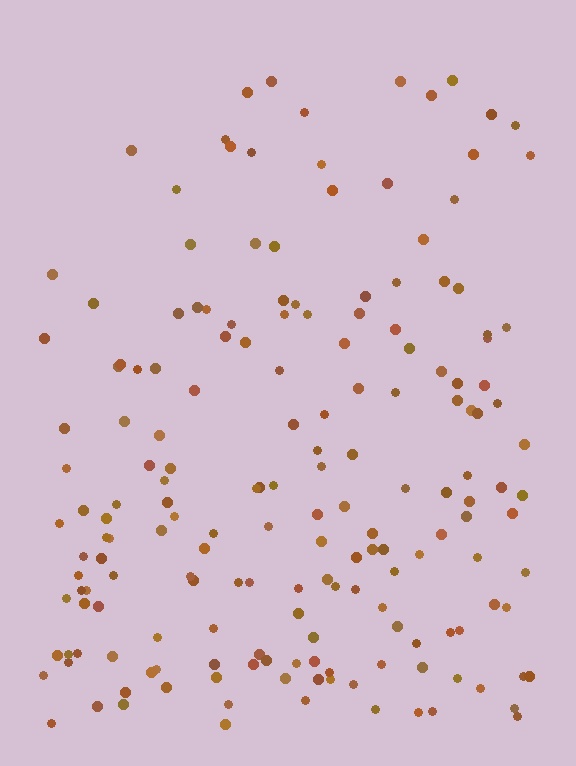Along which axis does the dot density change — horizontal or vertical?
Vertical.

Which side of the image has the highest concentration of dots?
The bottom.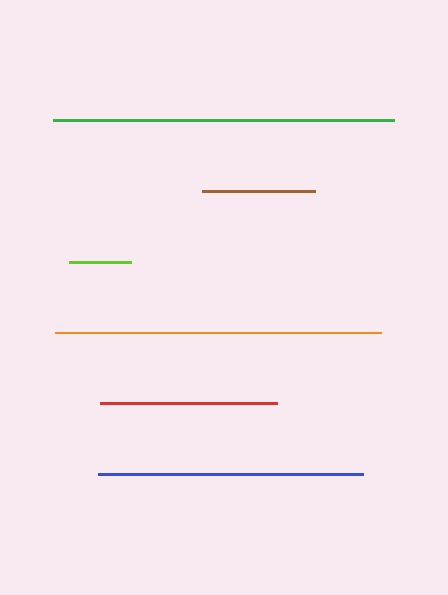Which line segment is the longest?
The green line is the longest at approximately 341 pixels.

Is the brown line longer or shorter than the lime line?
The brown line is longer than the lime line.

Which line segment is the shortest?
The lime line is the shortest at approximately 62 pixels.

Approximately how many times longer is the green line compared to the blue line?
The green line is approximately 1.3 times the length of the blue line.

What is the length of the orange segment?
The orange segment is approximately 326 pixels long.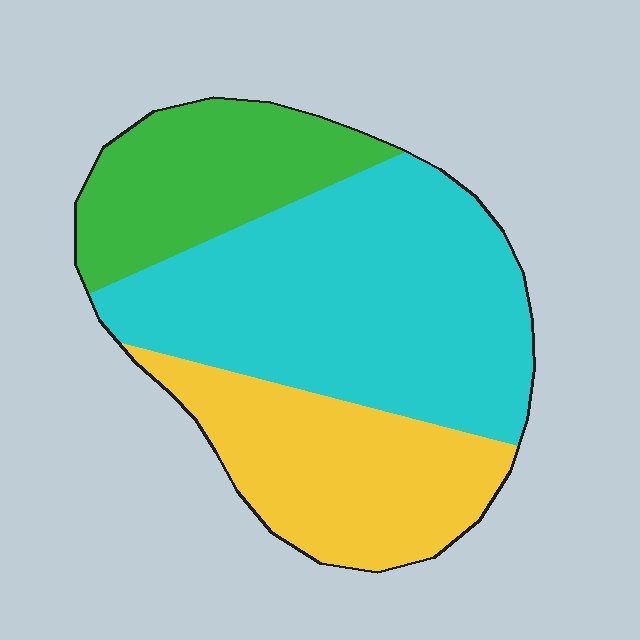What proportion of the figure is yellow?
Yellow takes up between a sixth and a third of the figure.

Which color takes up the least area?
Green, at roughly 20%.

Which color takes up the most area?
Cyan, at roughly 50%.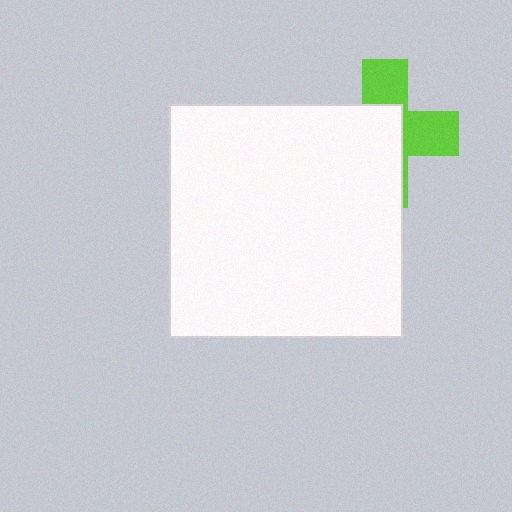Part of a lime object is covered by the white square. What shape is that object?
It is a cross.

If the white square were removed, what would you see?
You would see the complete lime cross.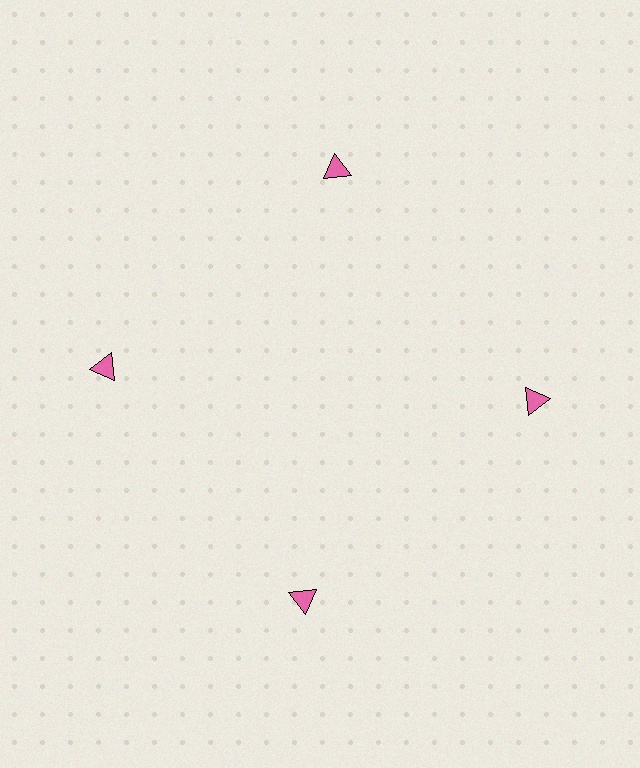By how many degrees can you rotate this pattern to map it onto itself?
The pattern maps onto itself every 90 degrees of rotation.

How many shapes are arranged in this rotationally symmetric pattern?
There are 4 shapes, arranged in 4 groups of 1.